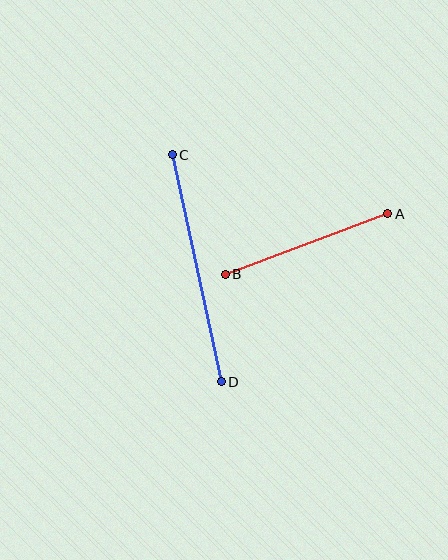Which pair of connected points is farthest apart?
Points C and D are farthest apart.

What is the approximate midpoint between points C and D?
The midpoint is at approximately (197, 268) pixels.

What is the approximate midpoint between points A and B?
The midpoint is at approximately (307, 244) pixels.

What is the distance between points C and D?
The distance is approximately 232 pixels.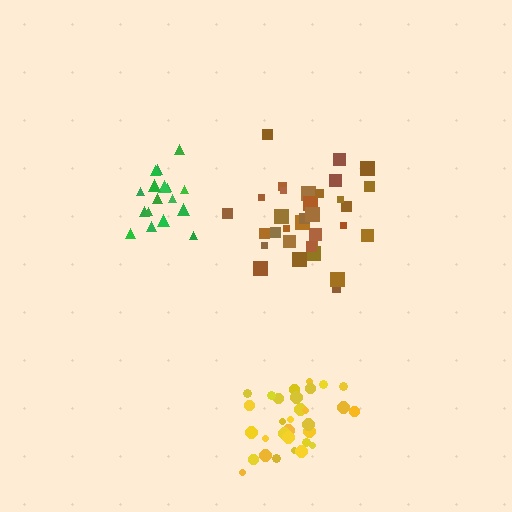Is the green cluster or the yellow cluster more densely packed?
Yellow.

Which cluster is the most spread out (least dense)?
Brown.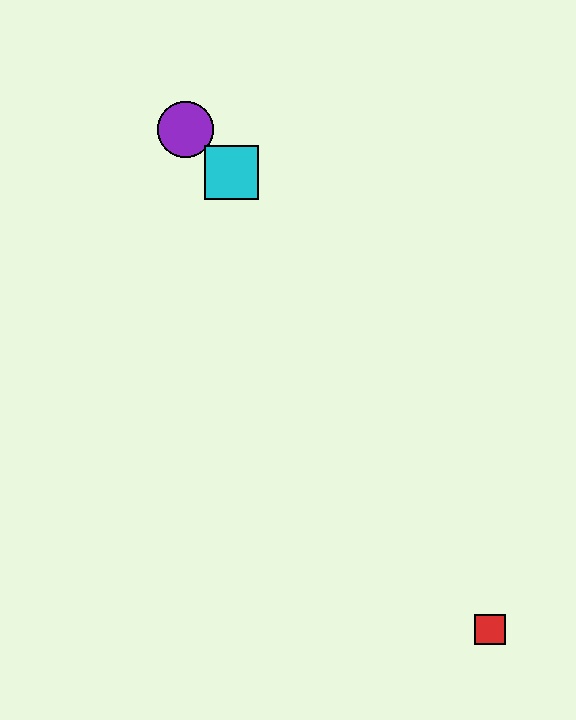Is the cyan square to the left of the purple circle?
No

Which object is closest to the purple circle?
The cyan square is closest to the purple circle.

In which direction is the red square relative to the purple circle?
The red square is below the purple circle.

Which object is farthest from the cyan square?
The red square is farthest from the cyan square.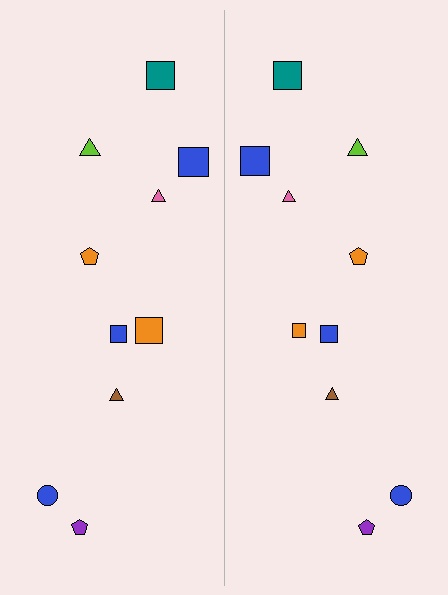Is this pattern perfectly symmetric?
No, the pattern is not perfectly symmetric. The orange square on the right side has a different size than its mirror counterpart.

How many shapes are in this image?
There are 20 shapes in this image.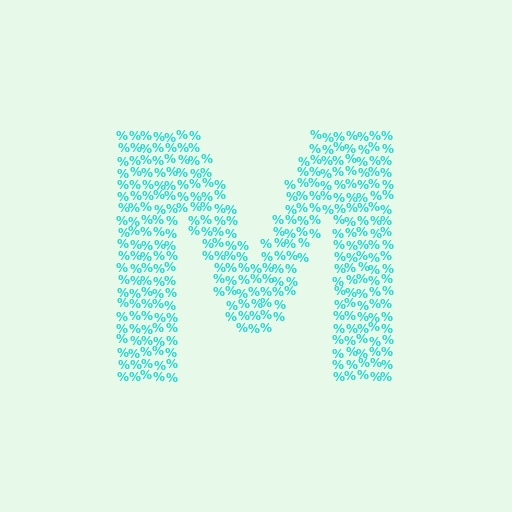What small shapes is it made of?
It is made of small percent signs.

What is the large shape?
The large shape is the letter M.